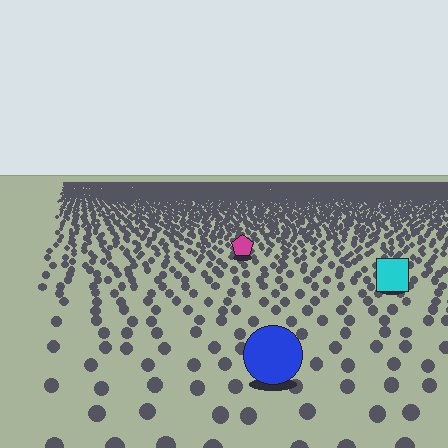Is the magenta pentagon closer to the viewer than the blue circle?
No. The blue circle is closer — you can tell from the texture gradient: the ground texture is coarser near it.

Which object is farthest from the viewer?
The magenta pentagon is farthest from the viewer. It appears smaller and the ground texture around it is denser.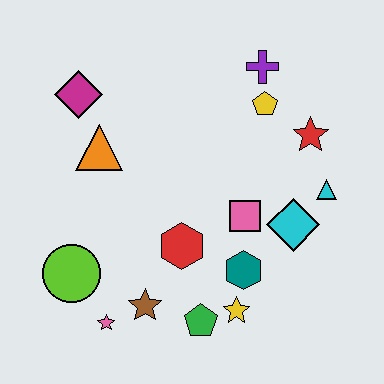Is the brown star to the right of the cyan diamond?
No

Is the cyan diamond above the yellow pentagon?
No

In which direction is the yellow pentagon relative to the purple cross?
The yellow pentagon is below the purple cross.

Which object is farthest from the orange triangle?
The cyan triangle is farthest from the orange triangle.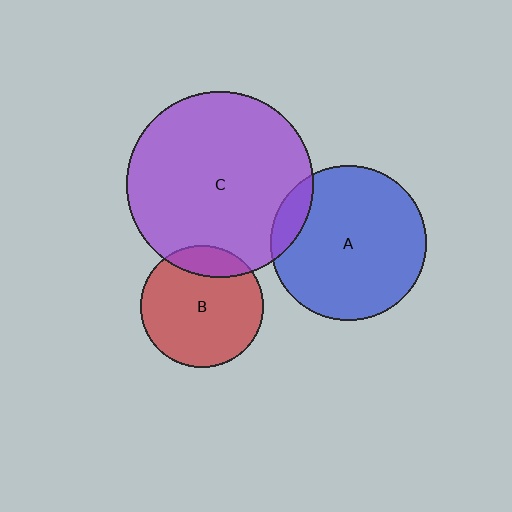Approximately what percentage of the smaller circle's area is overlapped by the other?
Approximately 10%.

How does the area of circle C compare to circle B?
Approximately 2.3 times.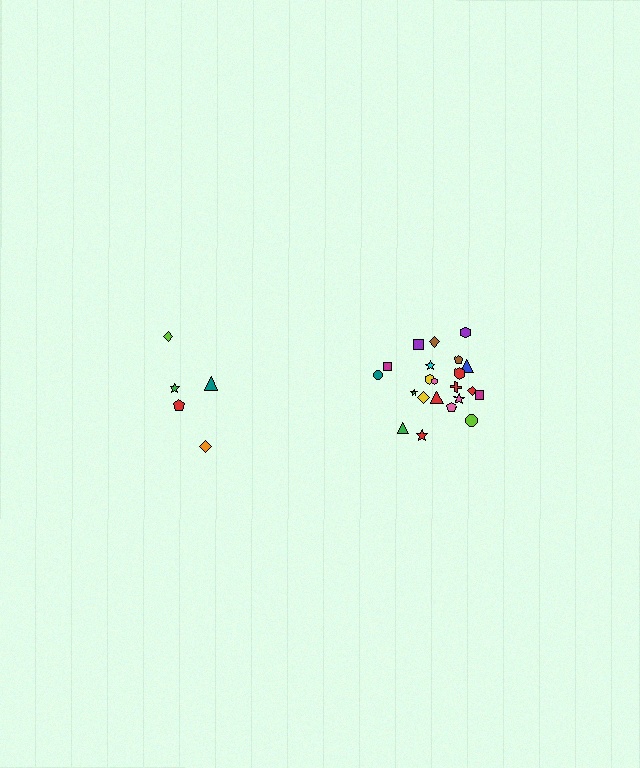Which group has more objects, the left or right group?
The right group.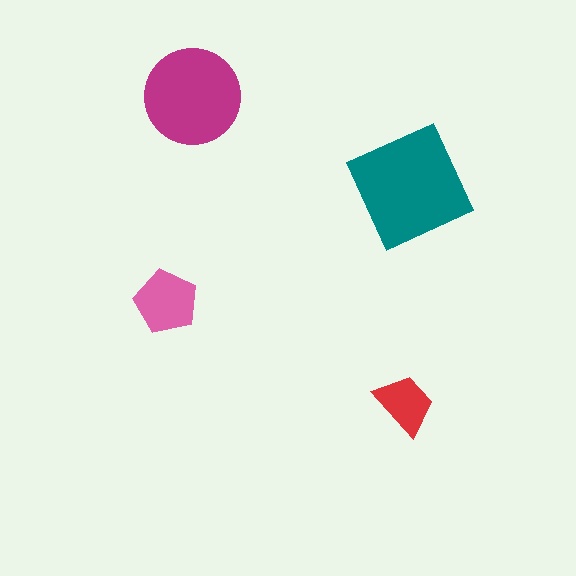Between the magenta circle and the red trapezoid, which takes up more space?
The magenta circle.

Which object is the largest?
The teal square.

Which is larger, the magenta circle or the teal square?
The teal square.